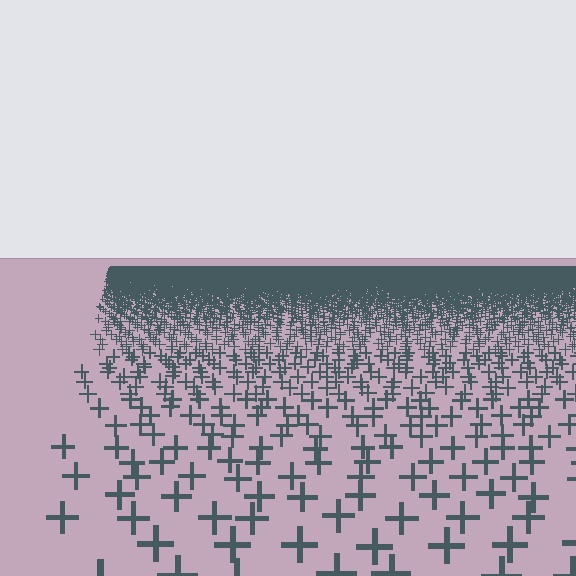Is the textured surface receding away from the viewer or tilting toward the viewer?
The surface is receding away from the viewer. Texture elements get smaller and denser toward the top.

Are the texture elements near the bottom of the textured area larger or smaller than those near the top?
Larger. Near the bottom, elements are closer to the viewer and appear at a bigger on-screen size.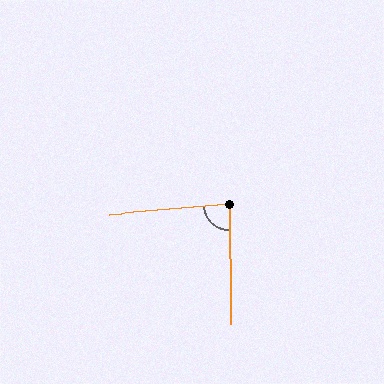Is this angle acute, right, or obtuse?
It is approximately a right angle.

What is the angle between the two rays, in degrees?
Approximately 85 degrees.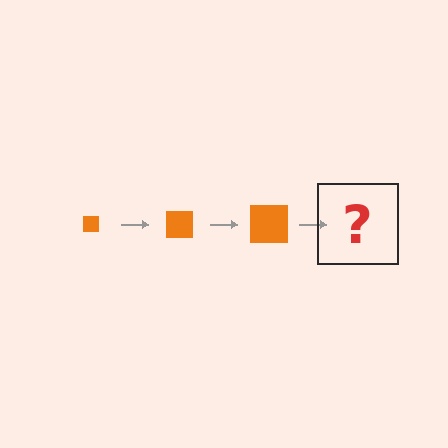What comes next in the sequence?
The next element should be an orange square, larger than the previous one.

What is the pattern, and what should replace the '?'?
The pattern is that the square gets progressively larger each step. The '?' should be an orange square, larger than the previous one.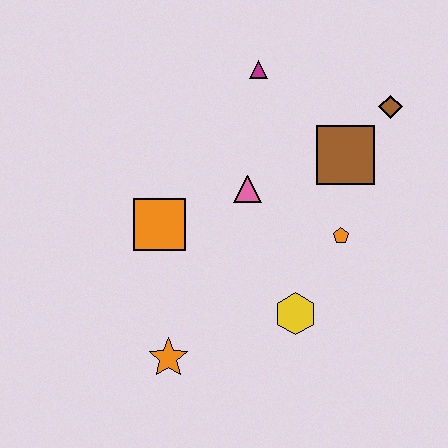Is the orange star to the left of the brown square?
Yes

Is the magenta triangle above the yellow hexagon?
Yes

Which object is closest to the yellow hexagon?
The orange pentagon is closest to the yellow hexagon.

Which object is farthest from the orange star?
The brown diamond is farthest from the orange star.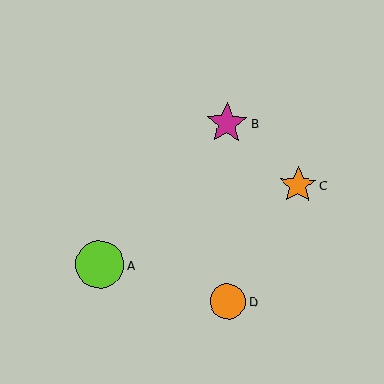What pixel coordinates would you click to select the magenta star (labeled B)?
Click at (227, 123) to select the magenta star B.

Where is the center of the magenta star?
The center of the magenta star is at (227, 123).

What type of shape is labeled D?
Shape D is an orange circle.